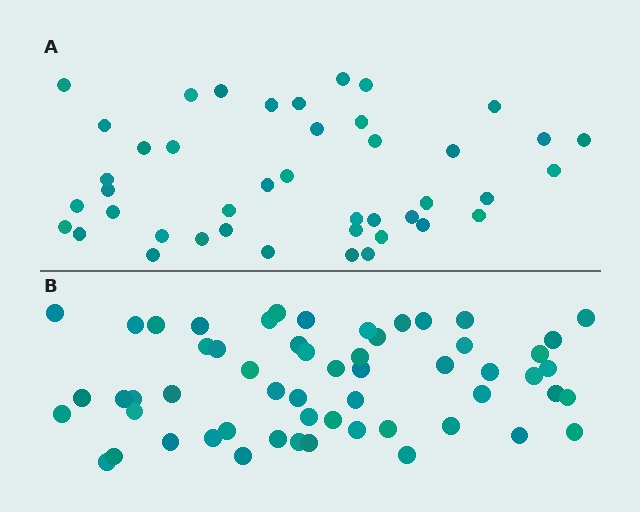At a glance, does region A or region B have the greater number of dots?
Region B (the bottom region) has more dots.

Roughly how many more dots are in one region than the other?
Region B has approximately 15 more dots than region A.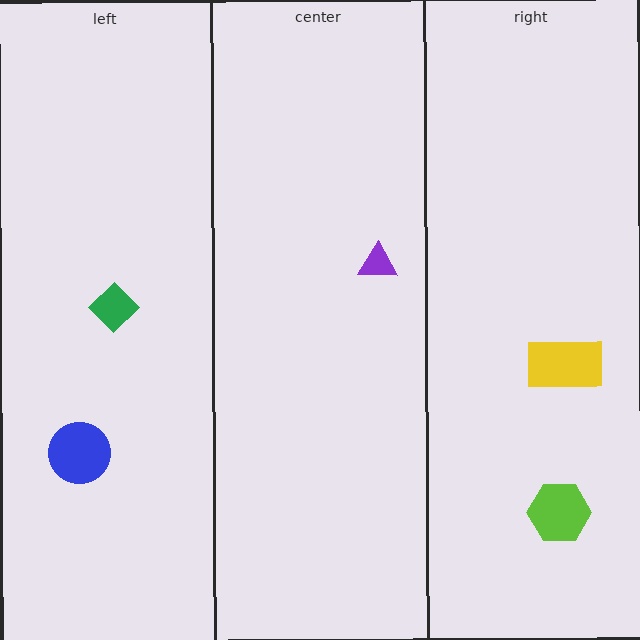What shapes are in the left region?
The green diamond, the blue circle.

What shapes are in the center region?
The purple triangle.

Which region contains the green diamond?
The left region.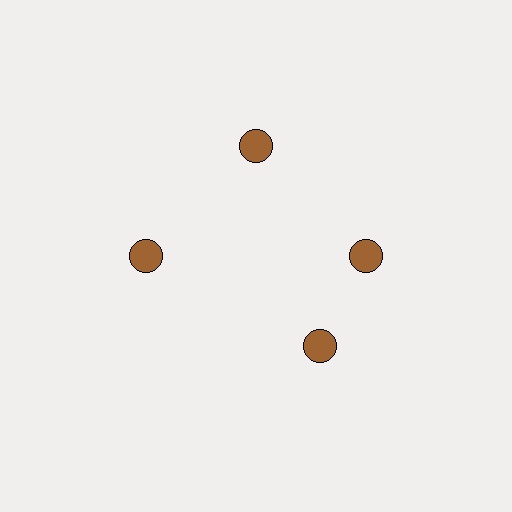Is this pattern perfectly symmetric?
No. The 4 brown circles are arranged in a ring, but one element near the 6 o'clock position is rotated out of alignment along the ring, breaking the 4-fold rotational symmetry.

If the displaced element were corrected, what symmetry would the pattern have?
It would have 4-fold rotational symmetry — the pattern would map onto itself every 90 degrees.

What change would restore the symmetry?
The symmetry would be restored by rotating it back into even spacing with its neighbors so that all 4 circles sit at equal angles and equal distance from the center.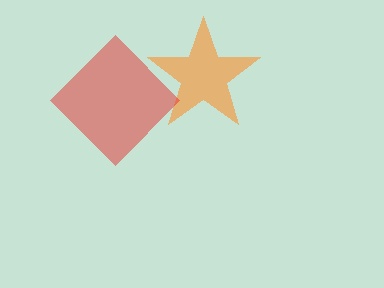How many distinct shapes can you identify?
There are 2 distinct shapes: an orange star, a red diamond.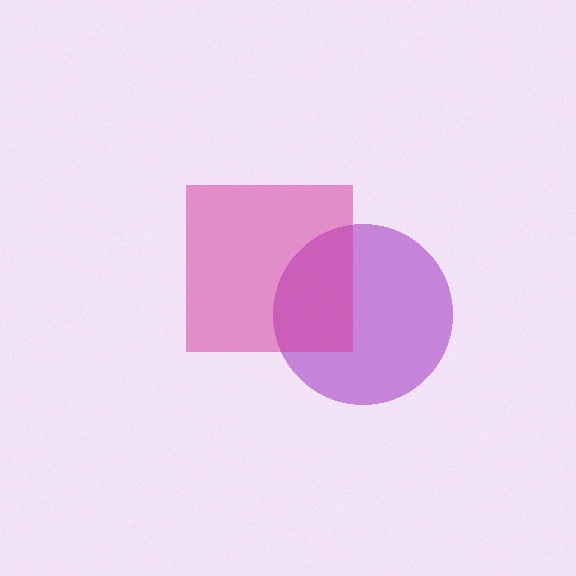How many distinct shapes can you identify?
There are 2 distinct shapes: a purple circle, a magenta square.